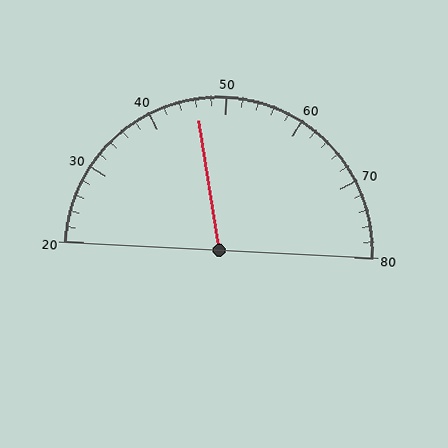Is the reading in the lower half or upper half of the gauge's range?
The reading is in the lower half of the range (20 to 80).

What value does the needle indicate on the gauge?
The needle indicates approximately 46.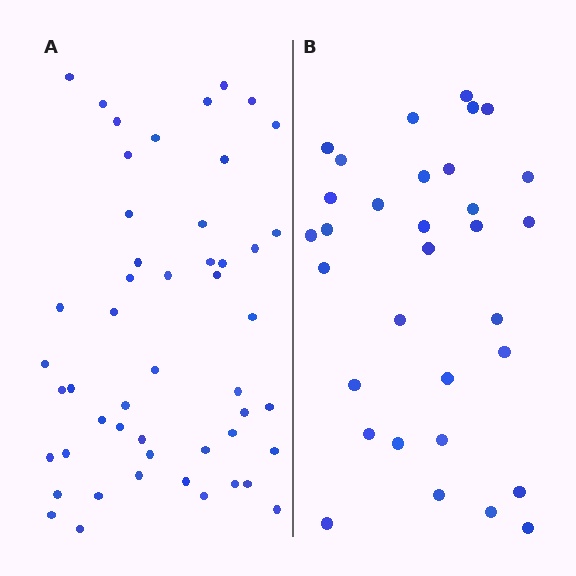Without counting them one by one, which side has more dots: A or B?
Region A (the left region) has more dots.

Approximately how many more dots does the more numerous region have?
Region A has approximately 20 more dots than region B.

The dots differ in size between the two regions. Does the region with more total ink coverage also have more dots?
No. Region B has more total ink coverage because its dots are larger, but region A actually contains more individual dots. Total area can be misleading — the number of items is what matters here.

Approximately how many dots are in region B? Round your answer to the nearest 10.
About 30 dots. (The exact count is 32, which rounds to 30.)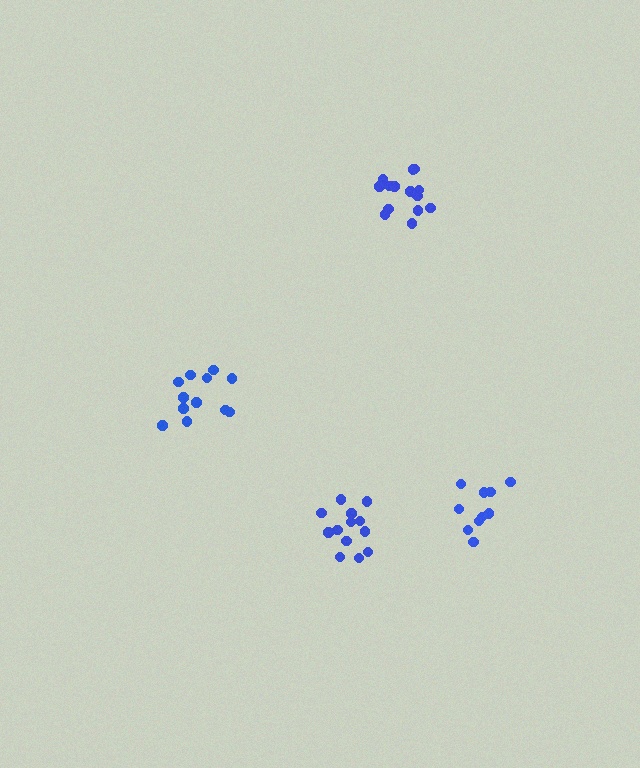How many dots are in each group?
Group 1: 13 dots, Group 2: 10 dots, Group 3: 14 dots, Group 4: 12 dots (49 total).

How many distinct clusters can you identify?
There are 4 distinct clusters.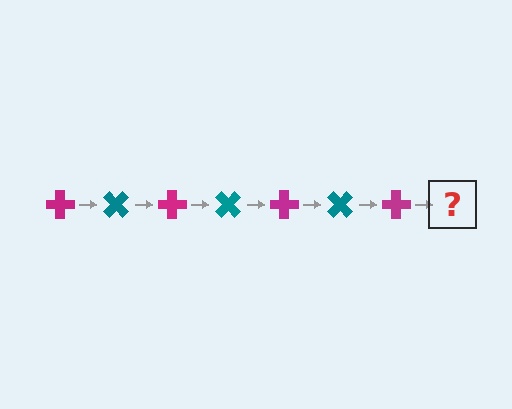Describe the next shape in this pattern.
It should be a teal cross, rotated 315 degrees from the start.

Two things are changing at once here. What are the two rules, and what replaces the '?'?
The two rules are that it rotates 45 degrees each step and the color cycles through magenta and teal. The '?' should be a teal cross, rotated 315 degrees from the start.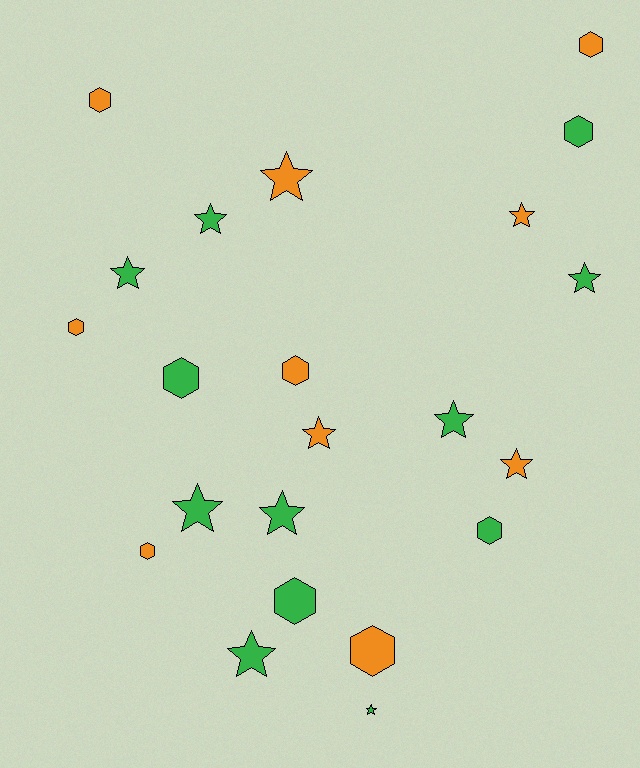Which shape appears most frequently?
Star, with 12 objects.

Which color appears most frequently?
Green, with 12 objects.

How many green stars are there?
There are 8 green stars.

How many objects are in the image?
There are 22 objects.